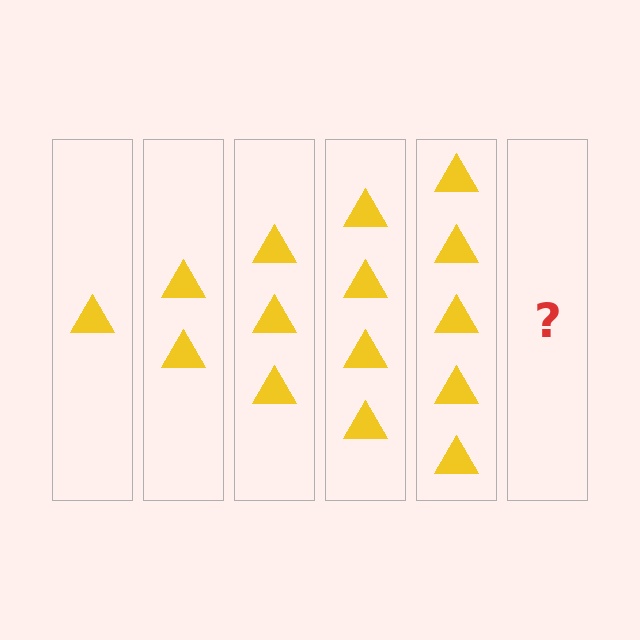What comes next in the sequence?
The next element should be 6 triangles.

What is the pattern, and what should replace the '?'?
The pattern is that each step adds one more triangle. The '?' should be 6 triangles.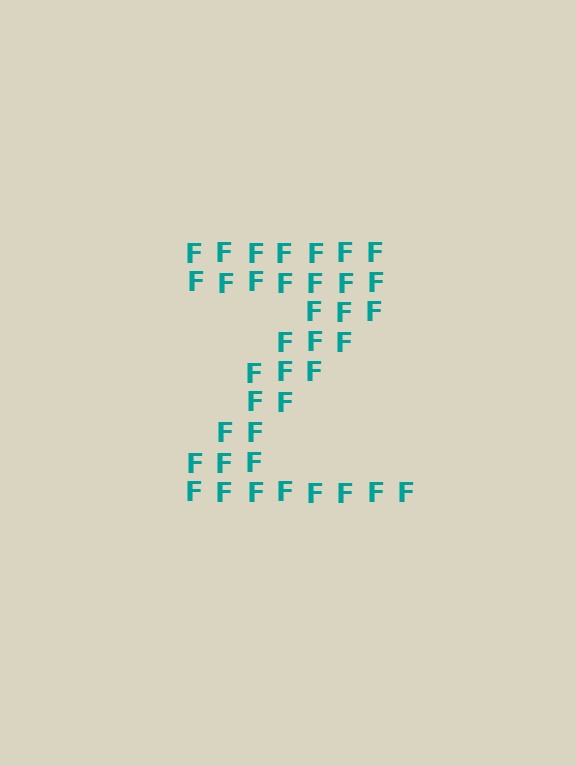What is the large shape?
The large shape is the letter Z.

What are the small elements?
The small elements are letter F's.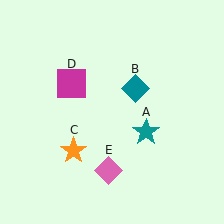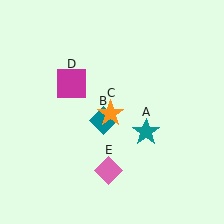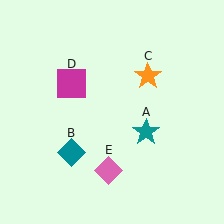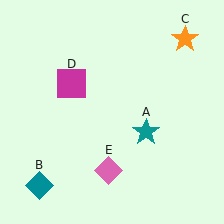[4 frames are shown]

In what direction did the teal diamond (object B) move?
The teal diamond (object B) moved down and to the left.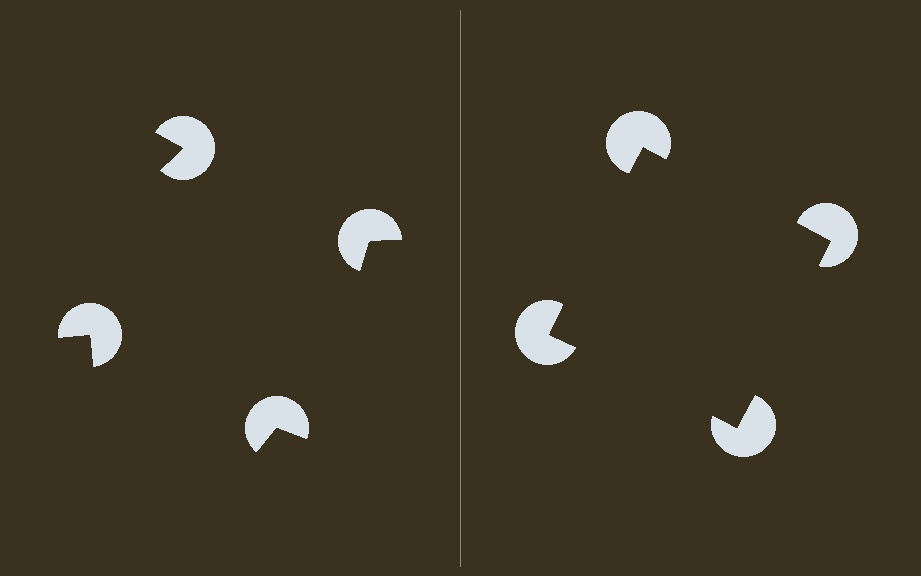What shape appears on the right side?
An illusory square.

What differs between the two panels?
The pac-man discs are positioned identically on both sides; only the wedge orientations differ. On the right they align to a square; on the left they are misaligned.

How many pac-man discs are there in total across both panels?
8 — 4 on each side.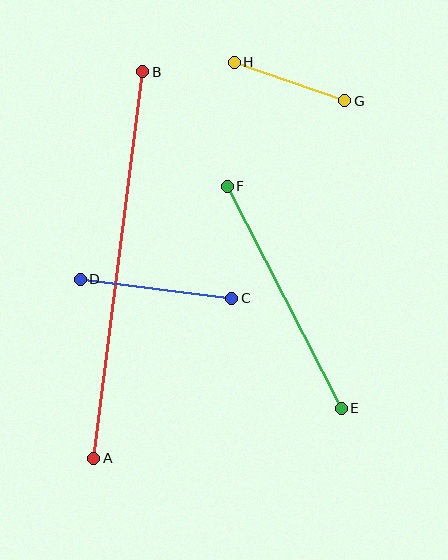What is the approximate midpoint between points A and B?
The midpoint is at approximately (118, 265) pixels.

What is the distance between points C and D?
The distance is approximately 153 pixels.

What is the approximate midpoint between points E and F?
The midpoint is at approximately (284, 297) pixels.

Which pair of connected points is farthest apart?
Points A and B are farthest apart.